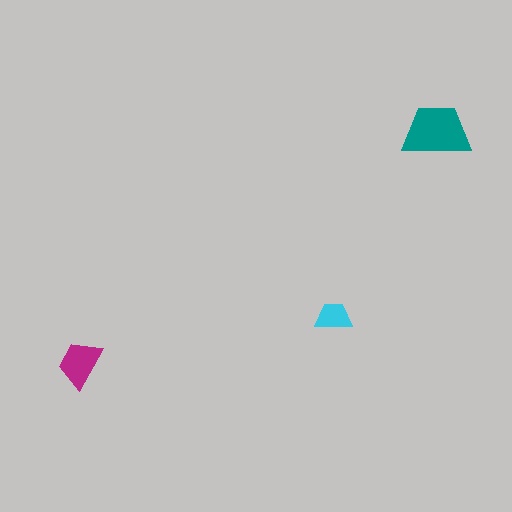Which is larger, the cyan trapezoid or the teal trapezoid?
The teal one.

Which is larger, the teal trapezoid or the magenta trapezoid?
The teal one.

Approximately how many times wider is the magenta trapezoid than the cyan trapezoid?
About 1.5 times wider.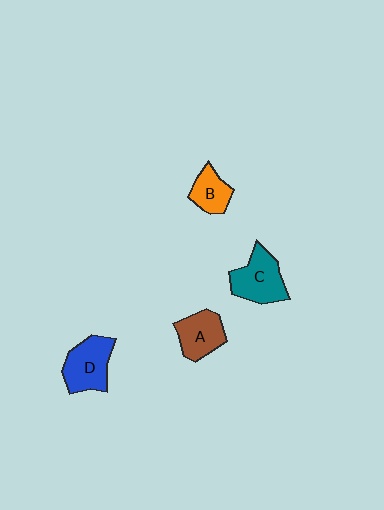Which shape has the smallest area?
Shape B (orange).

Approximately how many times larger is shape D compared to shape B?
Approximately 1.6 times.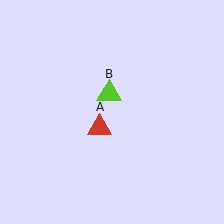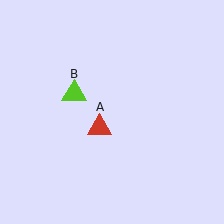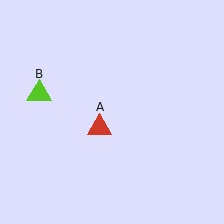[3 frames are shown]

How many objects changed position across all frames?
1 object changed position: lime triangle (object B).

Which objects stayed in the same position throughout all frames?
Red triangle (object A) remained stationary.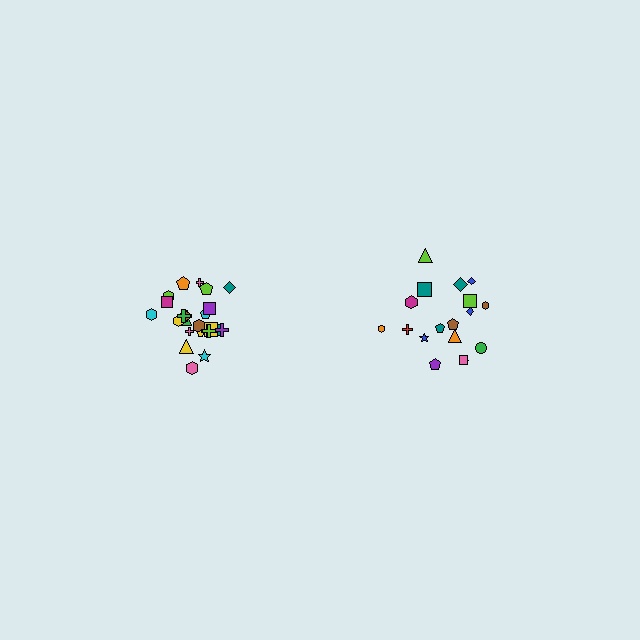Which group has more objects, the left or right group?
The left group.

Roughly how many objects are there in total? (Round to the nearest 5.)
Roughly 45 objects in total.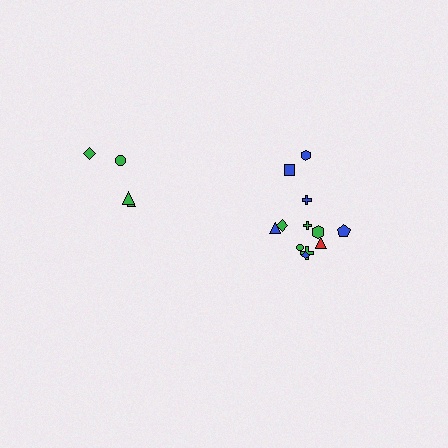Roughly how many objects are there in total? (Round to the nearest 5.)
Roughly 15 objects in total.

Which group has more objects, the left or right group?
The right group.